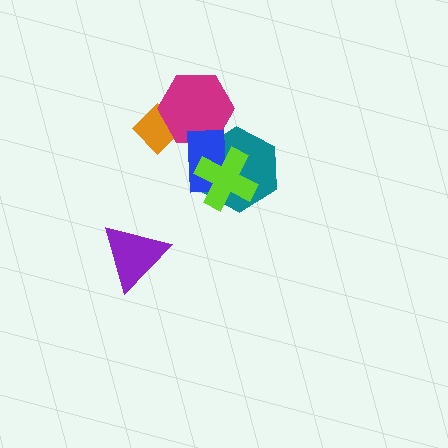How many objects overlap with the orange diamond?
1 object overlaps with the orange diamond.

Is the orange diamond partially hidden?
Yes, it is partially covered by another shape.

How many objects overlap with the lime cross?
2 objects overlap with the lime cross.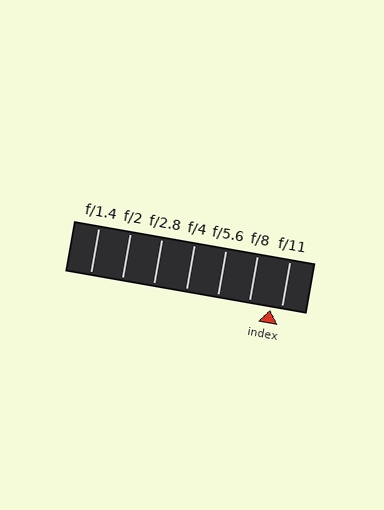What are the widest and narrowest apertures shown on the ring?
The widest aperture shown is f/1.4 and the narrowest is f/11.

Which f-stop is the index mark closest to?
The index mark is closest to f/11.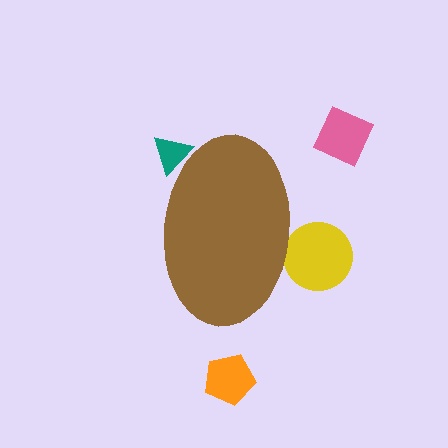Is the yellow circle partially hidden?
Yes, the yellow circle is partially hidden behind the brown ellipse.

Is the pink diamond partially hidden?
No, the pink diamond is fully visible.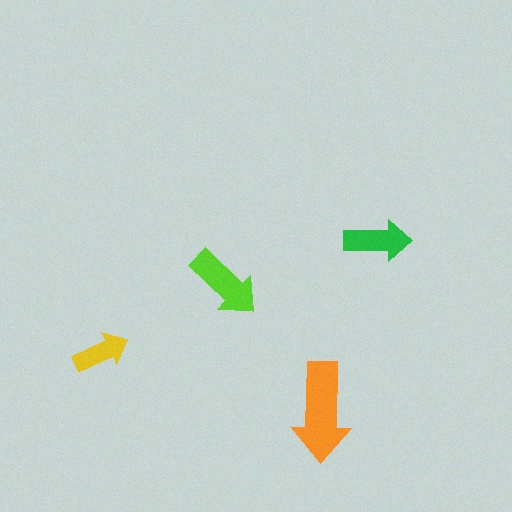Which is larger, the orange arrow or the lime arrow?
The orange one.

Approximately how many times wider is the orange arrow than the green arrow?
About 1.5 times wider.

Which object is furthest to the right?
The green arrow is rightmost.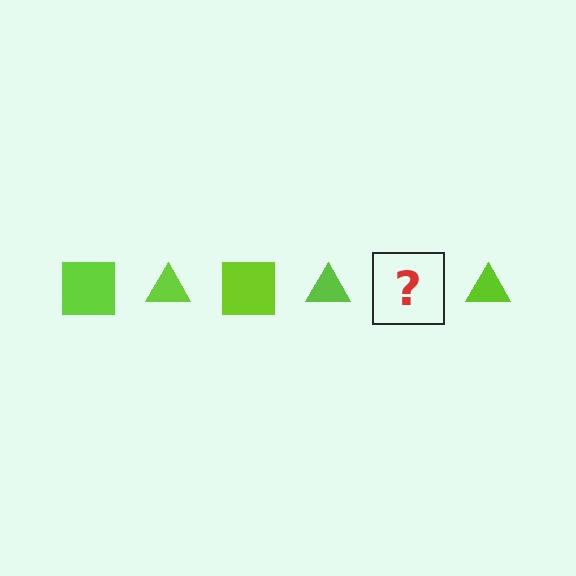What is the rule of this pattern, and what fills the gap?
The rule is that the pattern cycles through square, triangle shapes in lime. The gap should be filled with a lime square.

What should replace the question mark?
The question mark should be replaced with a lime square.